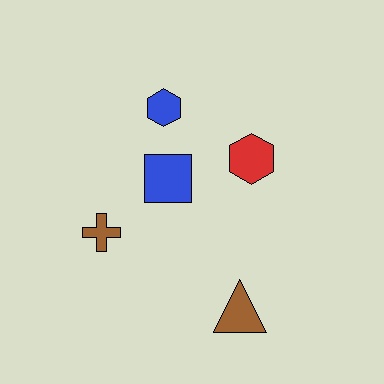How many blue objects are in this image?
There are 2 blue objects.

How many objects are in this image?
There are 5 objects.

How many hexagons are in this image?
There are 2 hexagons.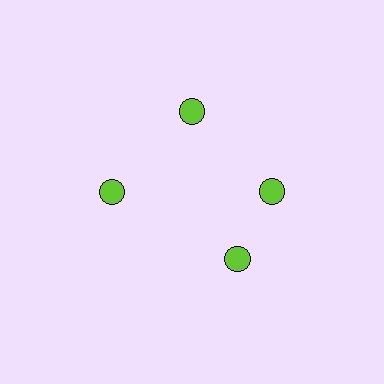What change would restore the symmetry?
The symmetry would be restored by rotating it back into even spacing with its neighbors so that all 4 circles sit at equal angles and equal distance from the center.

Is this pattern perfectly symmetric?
No. The 4 lime circles are arranged in a ring, but one element near the 6 o'clock position is rotated out of alignment along the ring, breaking the 4-fold rotational symmetry.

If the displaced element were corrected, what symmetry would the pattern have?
It would have 4-fold rotational symmetry — the pattern would map onto itself every 90 degrees.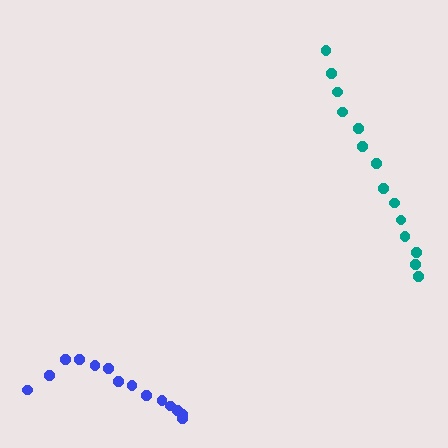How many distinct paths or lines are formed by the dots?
There are 2 distinct paths.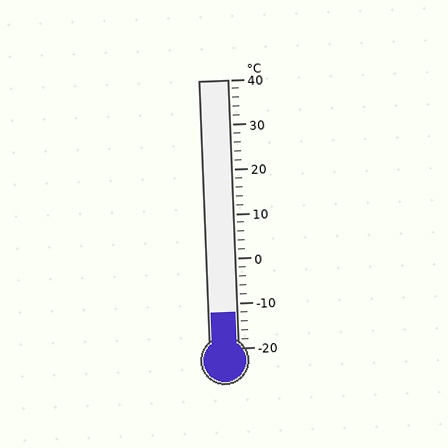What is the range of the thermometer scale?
The thermometer scale ranges from -20°C to 40°C.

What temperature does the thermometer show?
The thermometer shows approximately -12°C.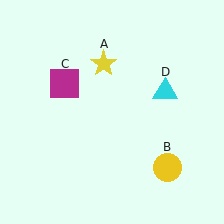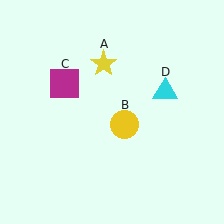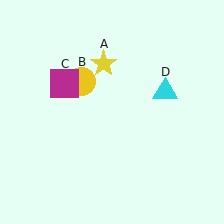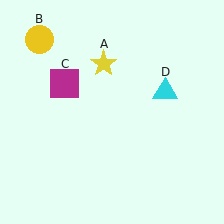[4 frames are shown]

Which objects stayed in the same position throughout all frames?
Yellow star (object A) and magenta square (object C) and cyan triangle (object D) remained stationary.